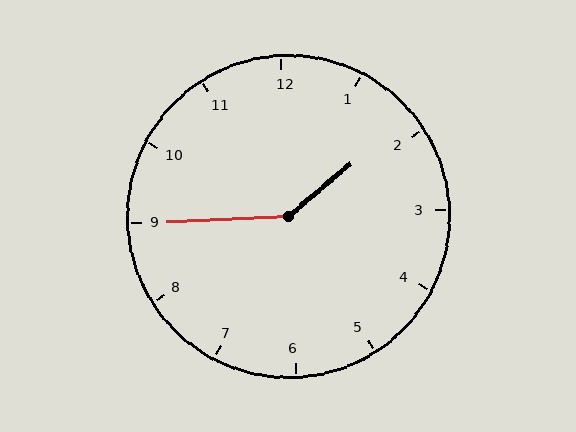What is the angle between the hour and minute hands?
Approximately 142 degrees.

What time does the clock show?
1:45.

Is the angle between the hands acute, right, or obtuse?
It is obtuse.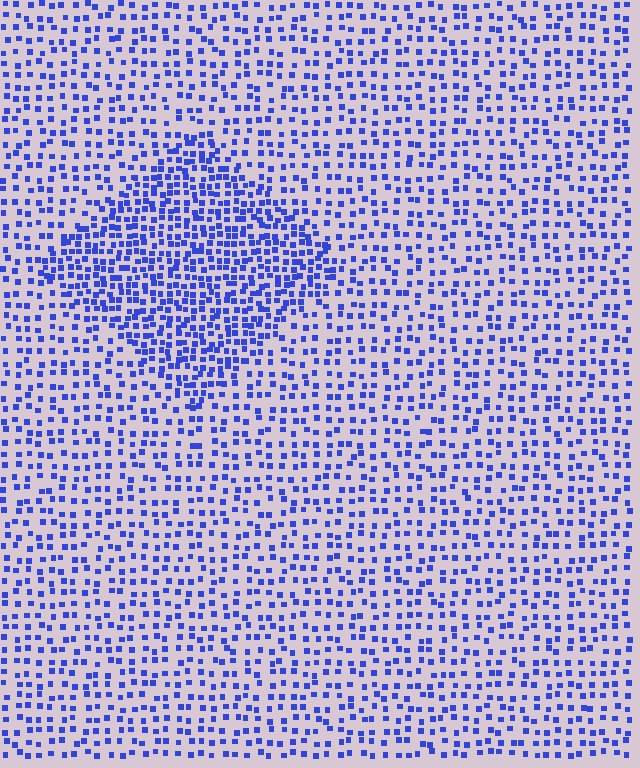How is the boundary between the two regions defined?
The boundary is defined by a change in element density (approximately 1.9x ratio). All elements are the same color, size, and shape.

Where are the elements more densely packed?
The elements are more densely packed inside the diamond boundary.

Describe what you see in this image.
The image contains small blue elements arranged at two different densities. A diamond-shaped region is visible where the elements are more densely packed than the surrounding area.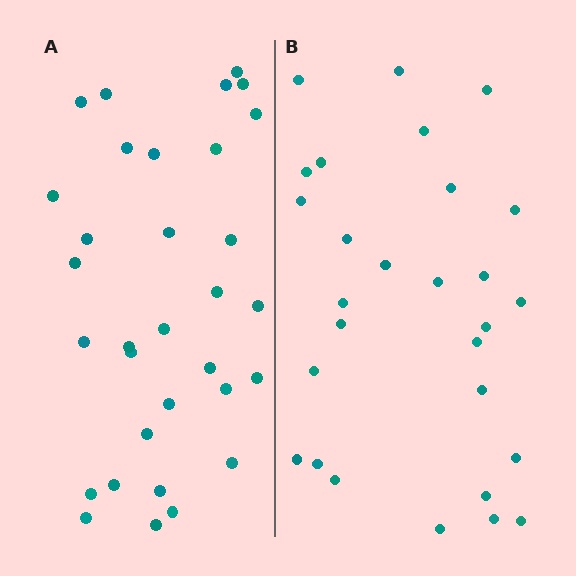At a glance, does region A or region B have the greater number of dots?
Region A (the left region) has more dots.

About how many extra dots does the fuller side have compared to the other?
Region A has about 4 more dots than region B.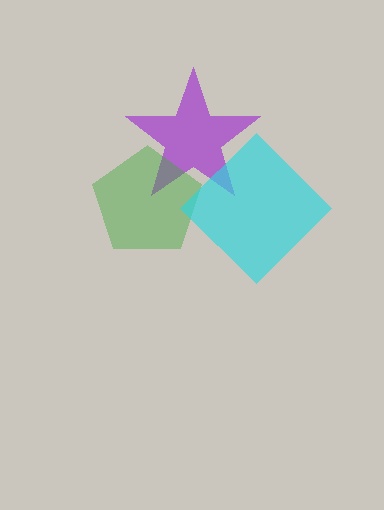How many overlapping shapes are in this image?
There are 3 overlapping shapes in the image.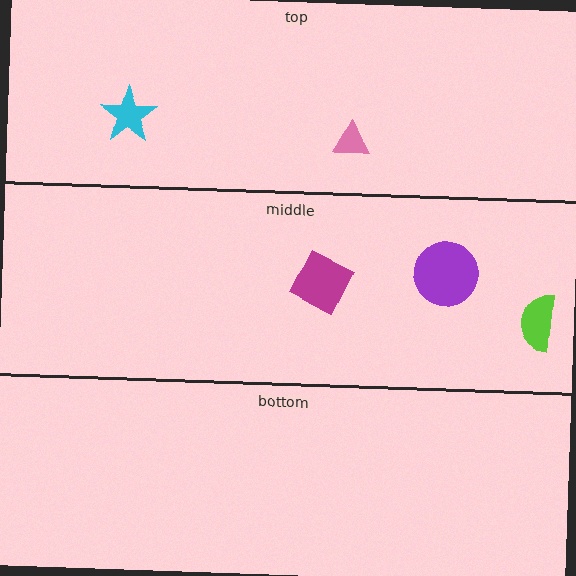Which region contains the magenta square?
The middle region.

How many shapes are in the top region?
2.